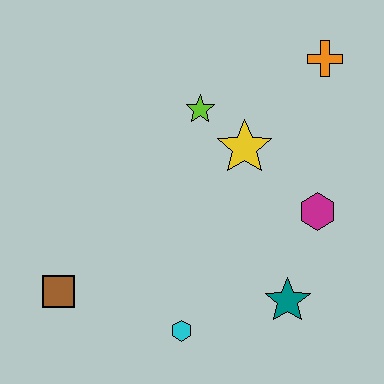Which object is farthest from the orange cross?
The brown square is farthest from the orange cross.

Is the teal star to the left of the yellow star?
No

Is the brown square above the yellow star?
No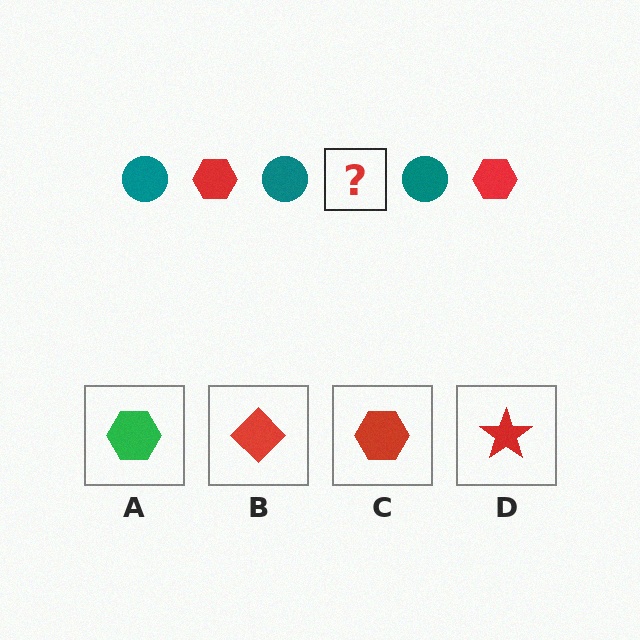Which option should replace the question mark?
Option C.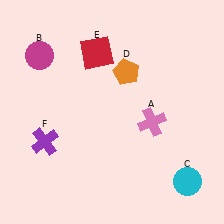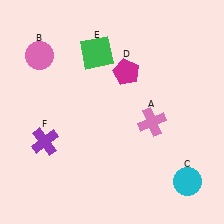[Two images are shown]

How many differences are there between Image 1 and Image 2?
There are 3 differences between the two images.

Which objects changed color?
B changed from magenta to pink. D changed from orange to magenta. E changed from red to green.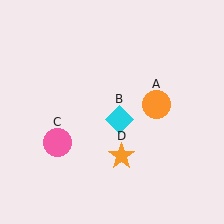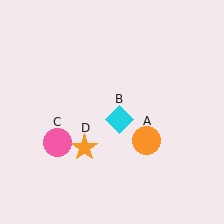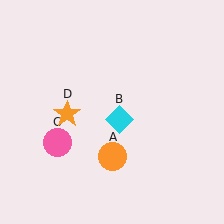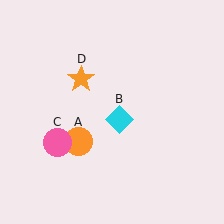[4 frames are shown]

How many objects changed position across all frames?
2 objects changed position: orange circle (object A), orange star (object D).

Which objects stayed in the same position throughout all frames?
Cyan diamond (object B) and pink circle (object C) remained stationary.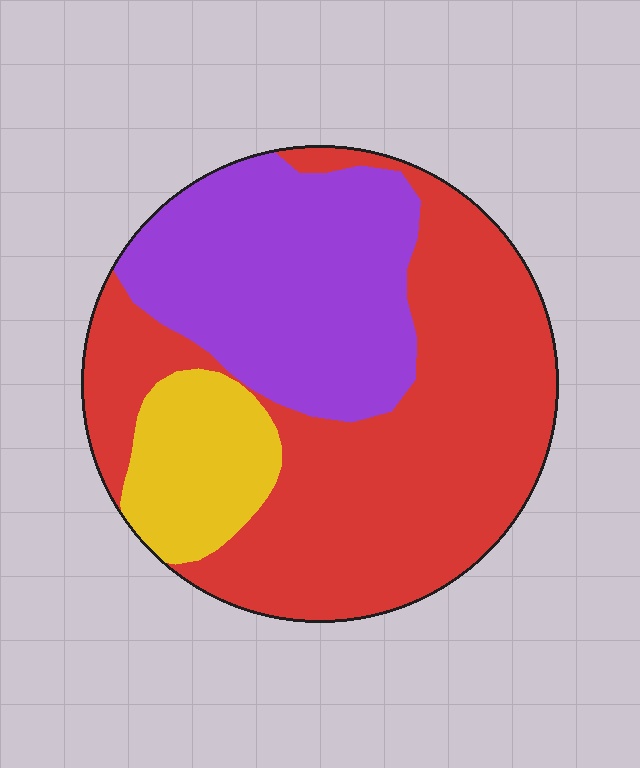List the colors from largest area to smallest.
From largest to smallest: red, purple, yellow.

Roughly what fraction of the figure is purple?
Purple covers around 35% of the figure.